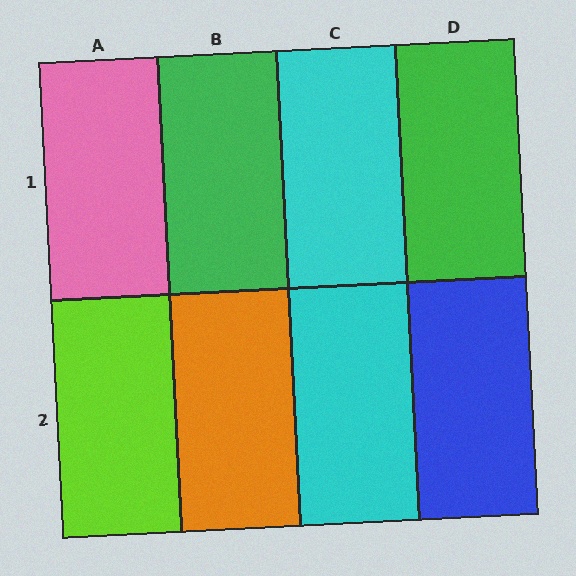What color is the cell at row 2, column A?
Lime.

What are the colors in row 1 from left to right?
Pink, green, cyan, green.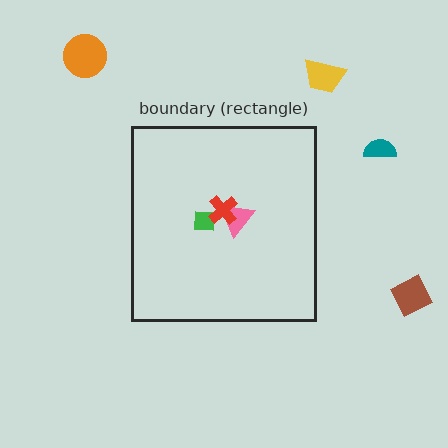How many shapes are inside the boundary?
3 inside, 4 outside.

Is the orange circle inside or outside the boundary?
Outside.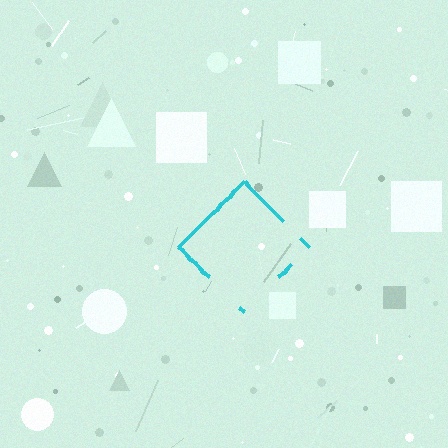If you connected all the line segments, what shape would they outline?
They would outline a diamond.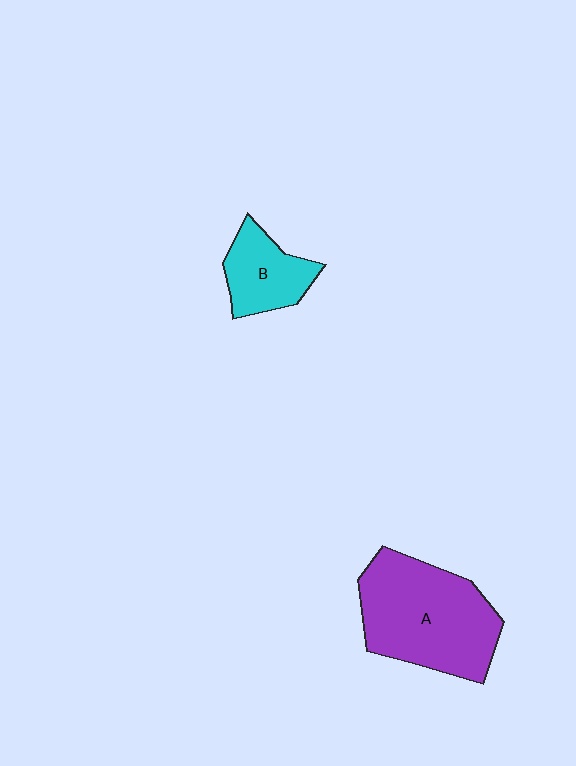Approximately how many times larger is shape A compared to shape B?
Approximately 2.3 times.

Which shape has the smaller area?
Shape B (cyan).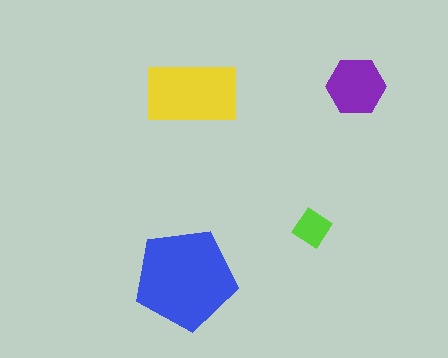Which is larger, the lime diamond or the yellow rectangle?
The yellow rectangle.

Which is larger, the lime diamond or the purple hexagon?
The purple hexagon.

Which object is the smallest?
The lime diamond.